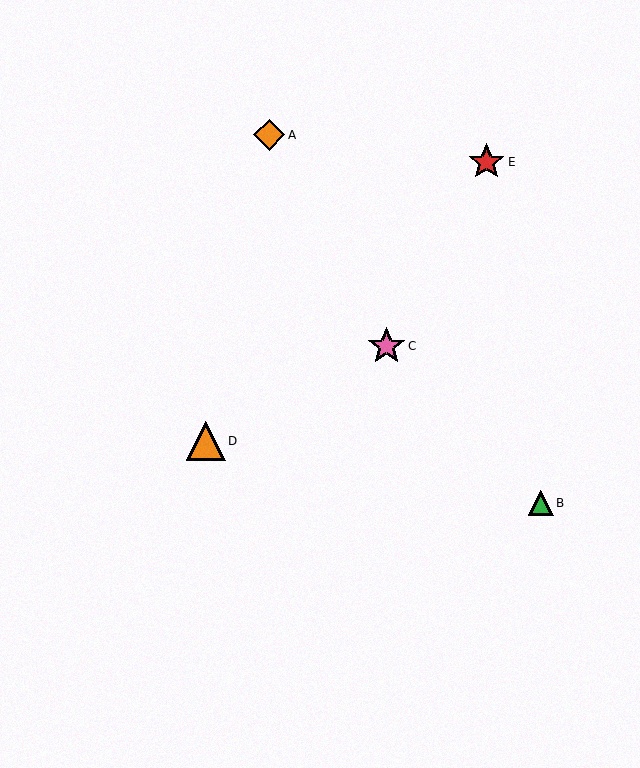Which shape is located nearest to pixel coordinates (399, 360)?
The pink star (labeled C) at (386, 346) is nearest to that location.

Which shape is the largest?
The orange triangle (labeled D) is the largest.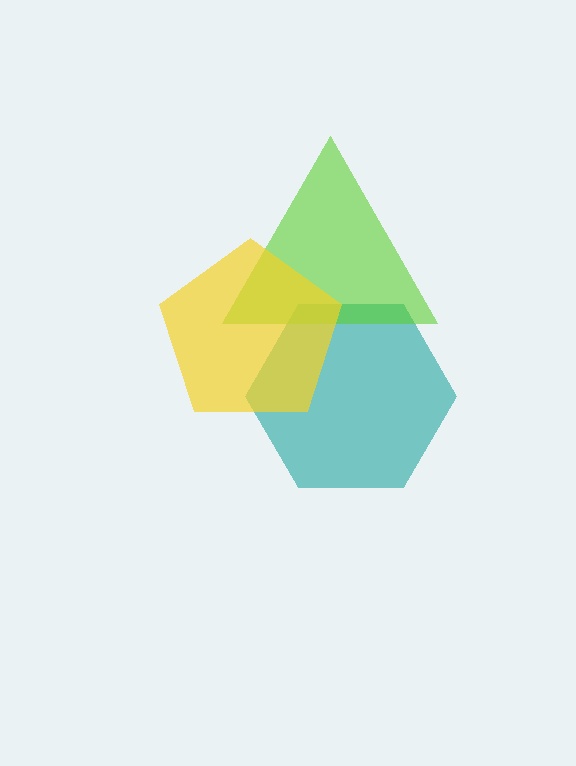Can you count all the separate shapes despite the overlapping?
Yes, there are 3 separate shapes.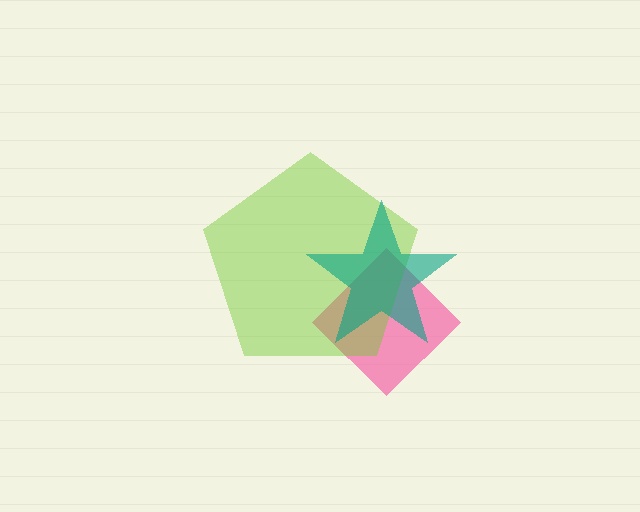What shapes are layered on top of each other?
The layered shapes are: a pink diamond, a lime pentagon, a teal star.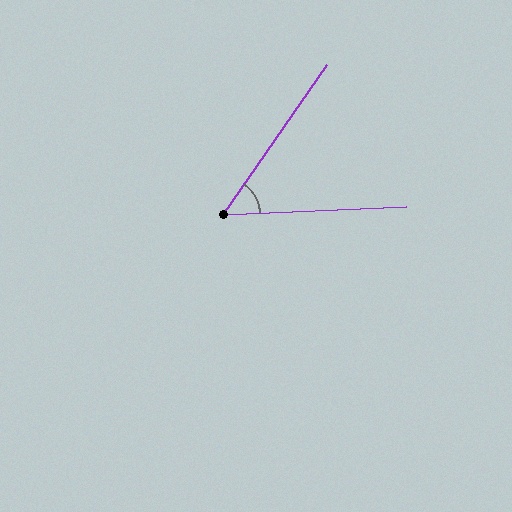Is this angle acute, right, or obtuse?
It is acute.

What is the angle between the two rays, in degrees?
Approximately 53 degrees.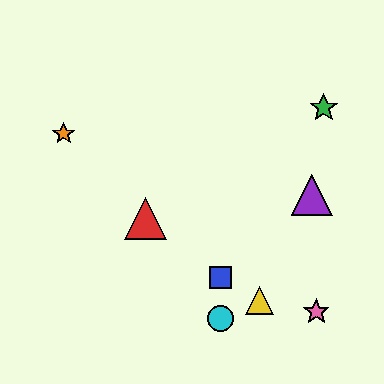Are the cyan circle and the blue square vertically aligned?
Yes, both are at x≈220.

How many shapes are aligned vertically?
2 shapes (the blue square, the cyan circle) are aligned vertically.